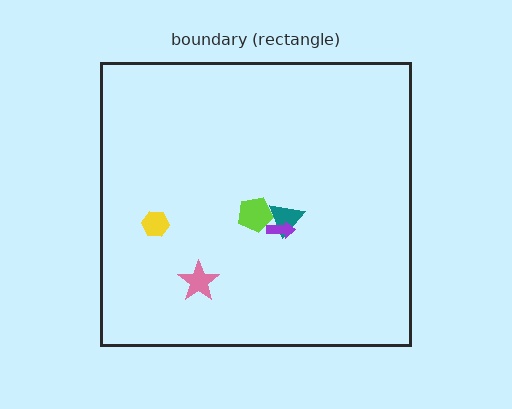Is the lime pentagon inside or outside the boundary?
Inside.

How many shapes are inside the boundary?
5 inside, 0 outside.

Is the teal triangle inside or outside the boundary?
Inside.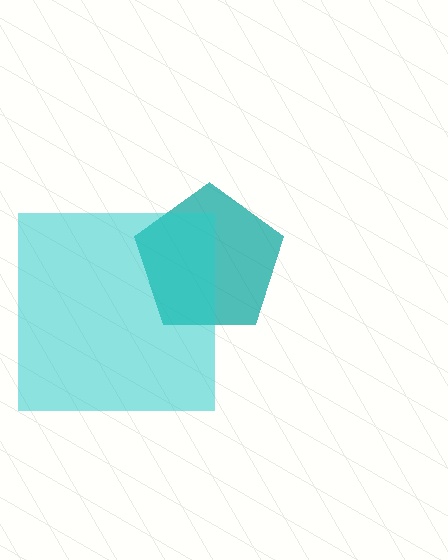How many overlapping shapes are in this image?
There are 2 overlapping shapes in the image.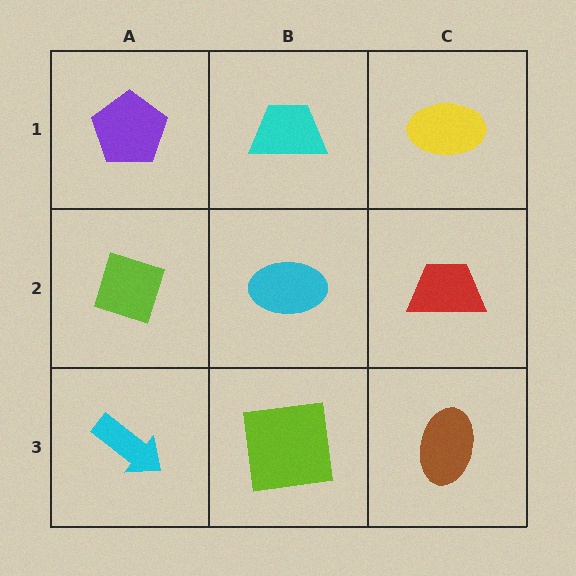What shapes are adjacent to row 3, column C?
A red trapezoid (row 2, column C), a lime square (row 3, column B).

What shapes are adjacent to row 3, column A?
A lime diamond (row 2, column A), a lime square (row 3, column B).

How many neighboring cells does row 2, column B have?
4.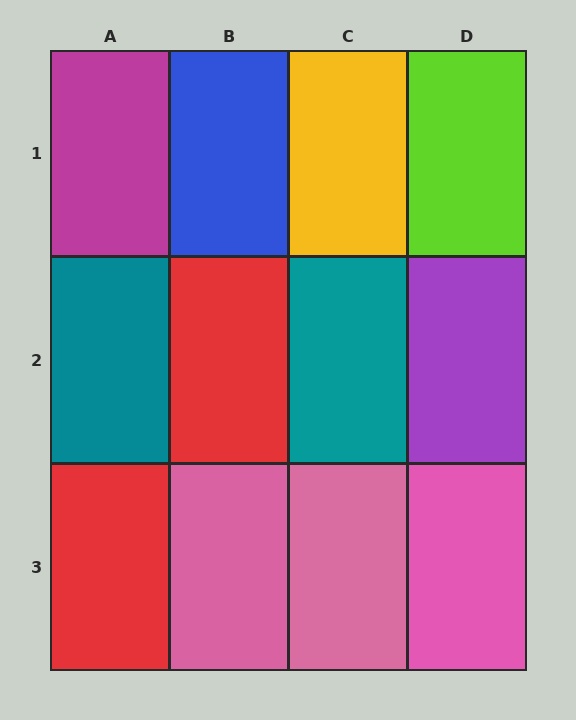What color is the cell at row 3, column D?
Pink.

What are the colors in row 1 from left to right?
Magenta, blue, yellow, lime.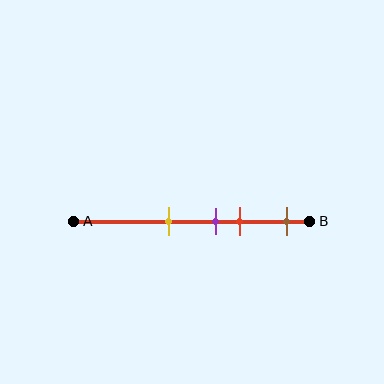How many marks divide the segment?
There are 4 marks dividing the segment.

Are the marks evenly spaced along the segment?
No, the marks are not evenly spaced.